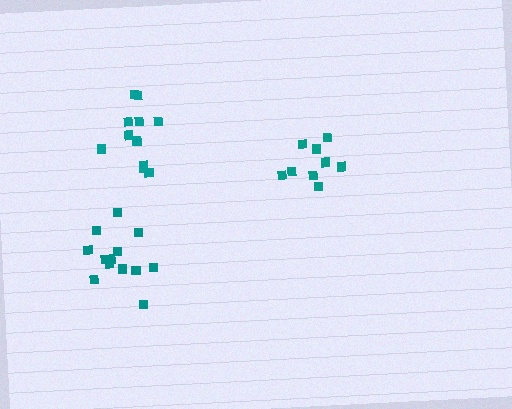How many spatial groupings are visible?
There are 3 spatial groupings.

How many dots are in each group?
Group 1: 10 dots, Group 2: 13 dots, Group 3: 12 dots (35 total).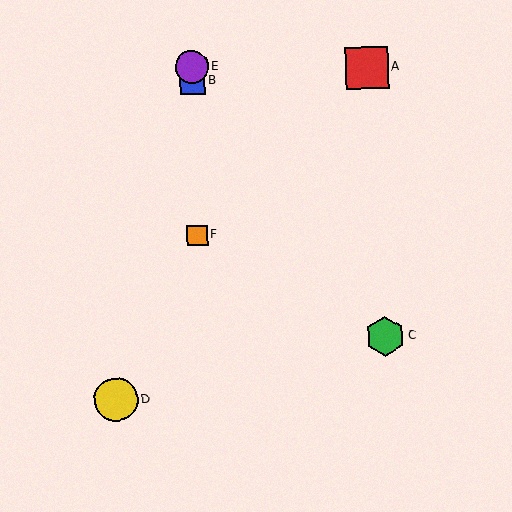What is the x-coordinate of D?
Object D is at x≈116.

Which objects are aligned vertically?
Objects B, E, F are aligned vertically.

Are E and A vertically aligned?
No, E is at x≈192 and A is at x≈367.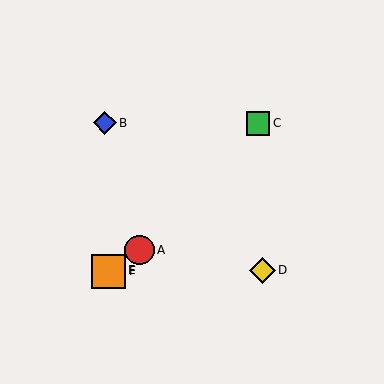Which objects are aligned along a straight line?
Objects A, E, F are aligned along a straight line.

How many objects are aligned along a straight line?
3 objects (A, E, F) are aligned along a straight line.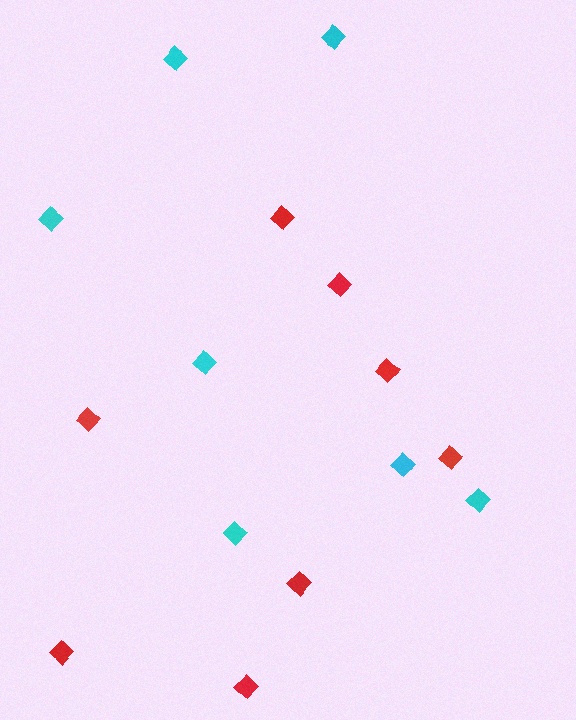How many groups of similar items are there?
There are 2 groups: one group of red diamonds (8) and one group of cyan diamonds (7).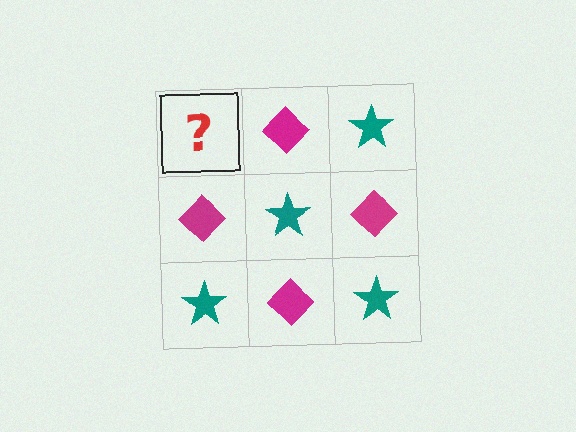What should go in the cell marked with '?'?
The missing cell should contain a teal star.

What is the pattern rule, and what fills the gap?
The rule is that it alternates teal star and magenta diamond in a checkerboard pattern. The gap should be filled with a teal star.